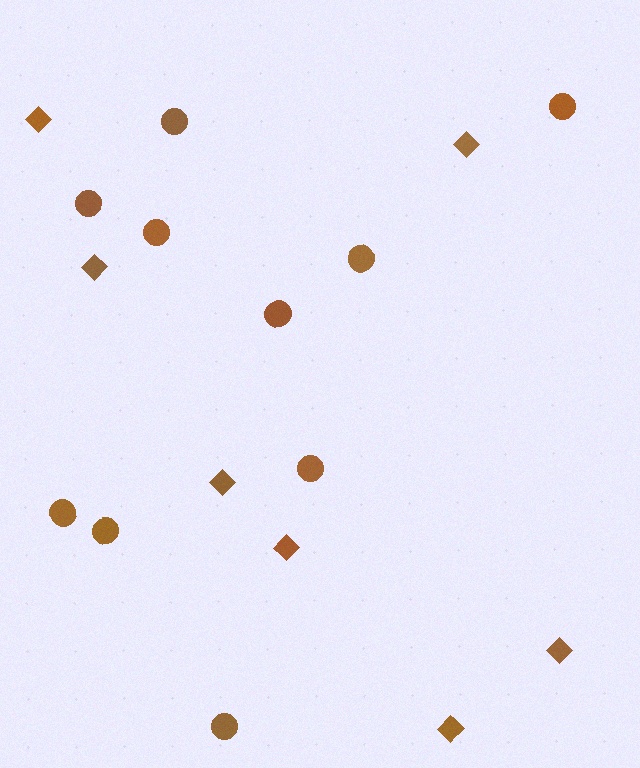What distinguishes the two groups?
There are 2 groups: one group of circles (10) and one group of diamonds (7).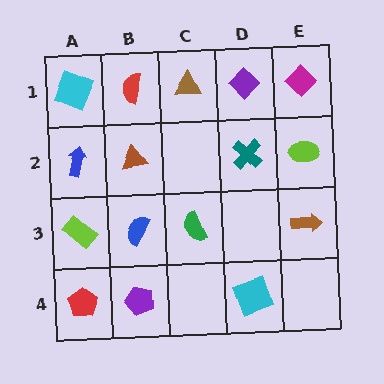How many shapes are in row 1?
5 shapes.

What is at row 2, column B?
A brown triangle.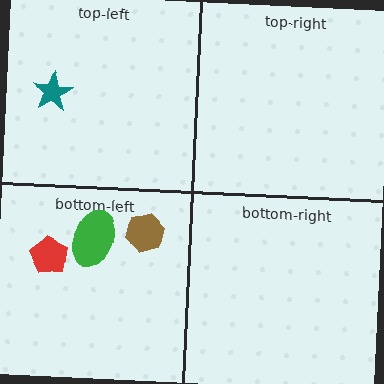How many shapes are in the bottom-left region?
3.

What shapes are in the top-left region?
The teal star.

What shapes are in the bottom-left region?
The red pentagon, the green ellipse, the brown hexagon.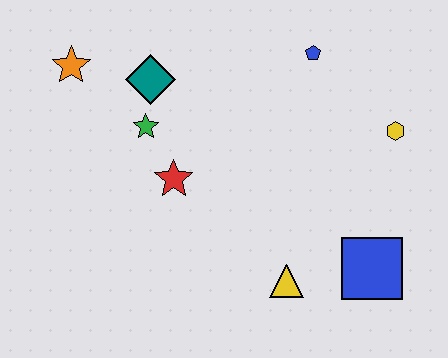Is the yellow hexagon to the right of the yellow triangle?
Yes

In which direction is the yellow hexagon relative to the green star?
The yellow hexagon is to the right of the green star.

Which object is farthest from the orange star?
The blue square is farthest from the orange star.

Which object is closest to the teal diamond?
The green star is closest to the teal diamond.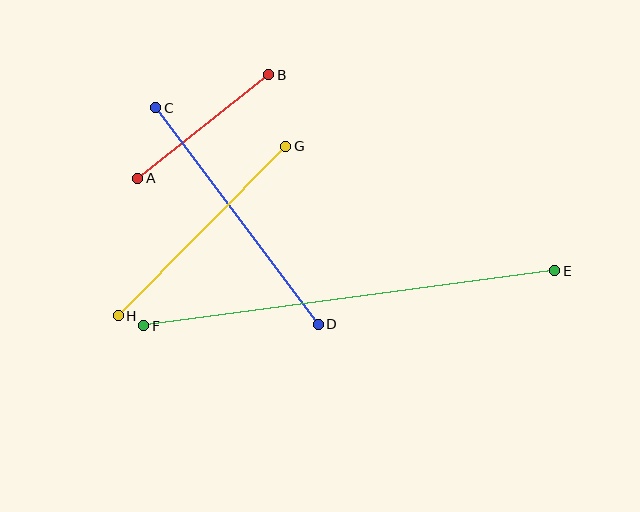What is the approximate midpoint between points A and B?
The midpoint is at approximately (203, 127) pixels.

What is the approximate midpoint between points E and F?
The midpoint is at approximately (349, 298) pixels.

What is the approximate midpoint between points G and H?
The midpoint is at approximately (202, 231) pixels.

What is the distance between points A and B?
The distance is approximately 167 pixels.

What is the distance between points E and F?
The distance is approximately 415 pixels.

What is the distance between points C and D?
The distance is approximately 271 pixels.